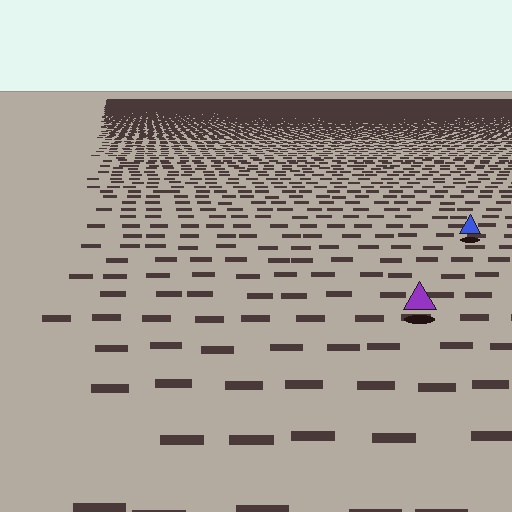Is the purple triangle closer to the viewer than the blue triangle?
Yes. The purple triangle is closer — you can tell from the texture gradient: the ground texture is coarser near it.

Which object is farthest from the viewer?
The blue triangle is farthest from the viewer. It appears smaller and the ground texture around it is denser.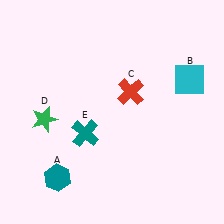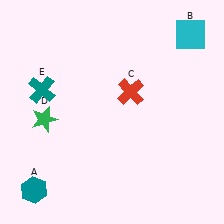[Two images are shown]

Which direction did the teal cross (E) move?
The teal cross (E) moved up.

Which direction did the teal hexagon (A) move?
The teal hexagon (A) moved left.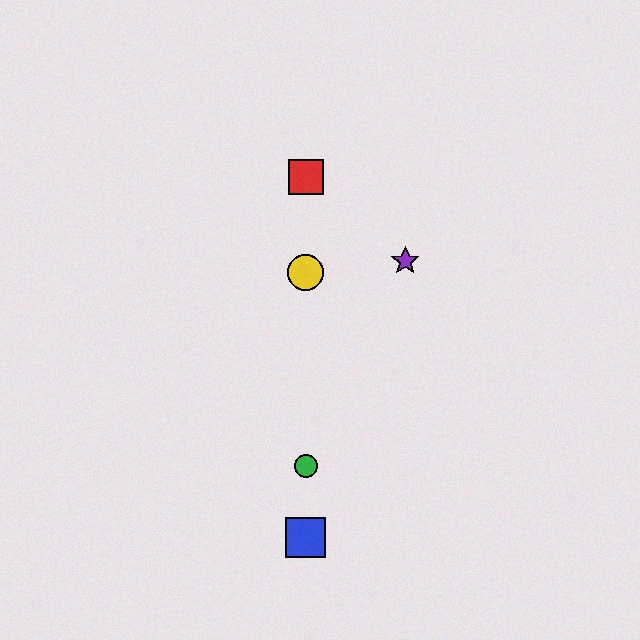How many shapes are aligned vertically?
4 shapes (the red square, the blue square, the green circle, the yellow circle) are aligned vertically.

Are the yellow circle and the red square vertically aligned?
Yes, both are at x≈306.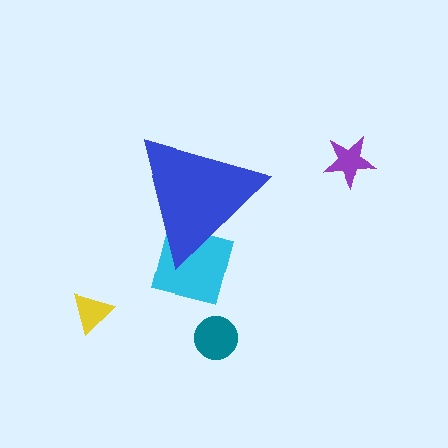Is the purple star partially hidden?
No, the purple star is fully visible.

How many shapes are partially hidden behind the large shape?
1 shape is partially hidden.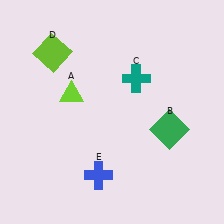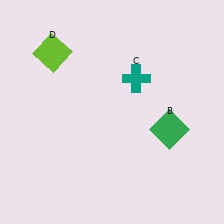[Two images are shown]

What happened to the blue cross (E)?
The blue cross (E) was removed in Image 2. It was in the bottom-left area of Image 1.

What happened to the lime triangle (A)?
The lime triangle (A) was removed in Image 2. It was in the top-left area of Image 1.